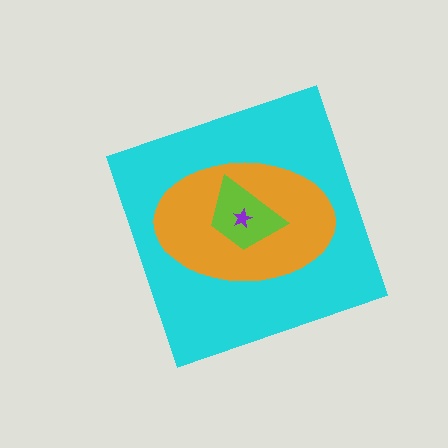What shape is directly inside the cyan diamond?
The orange ellipse.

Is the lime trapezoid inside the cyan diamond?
Yes.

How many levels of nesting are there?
4.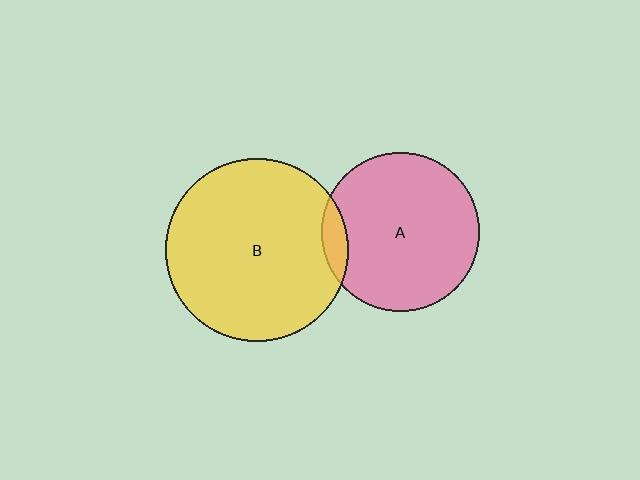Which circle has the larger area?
Circle B (yellow).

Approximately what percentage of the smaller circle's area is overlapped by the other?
Approximately 10%.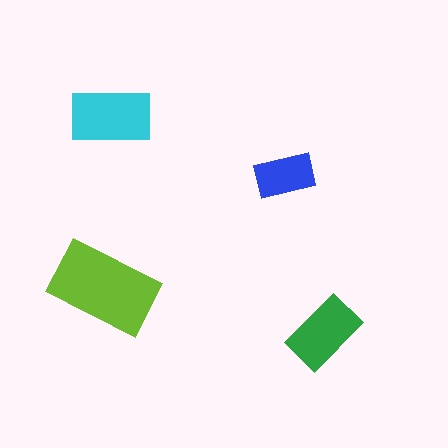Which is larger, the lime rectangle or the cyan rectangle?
The lime one.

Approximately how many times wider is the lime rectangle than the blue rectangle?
About 2 times wider.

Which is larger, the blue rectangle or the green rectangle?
The green one.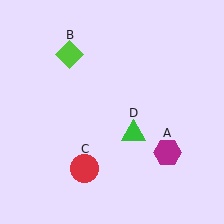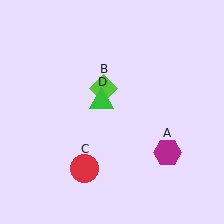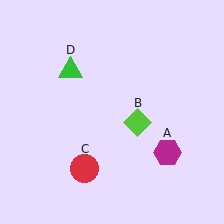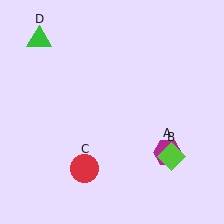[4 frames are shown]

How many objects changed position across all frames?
2 objects changed position: lime diamond (object B), green triangle (object D).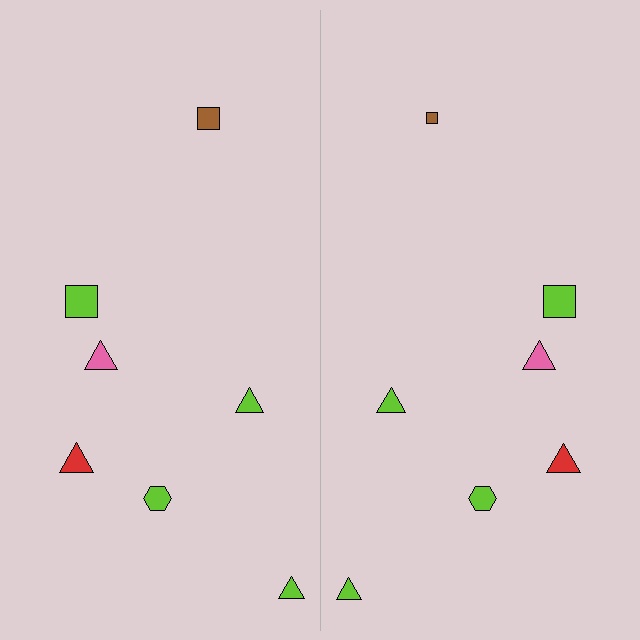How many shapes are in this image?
There are 14 shapes in this image.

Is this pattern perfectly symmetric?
No, the pattern is not perfectly symmetric. The brown square on the right side has a different size than its mirror counterpart.